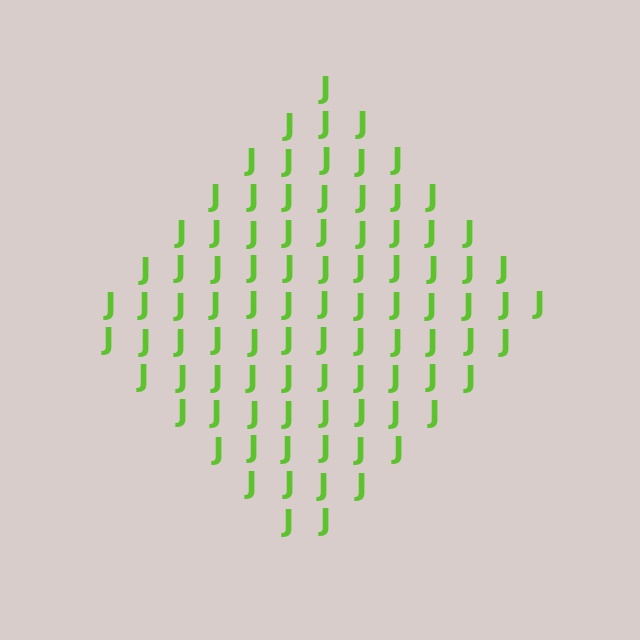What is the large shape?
The large shape is a diamond.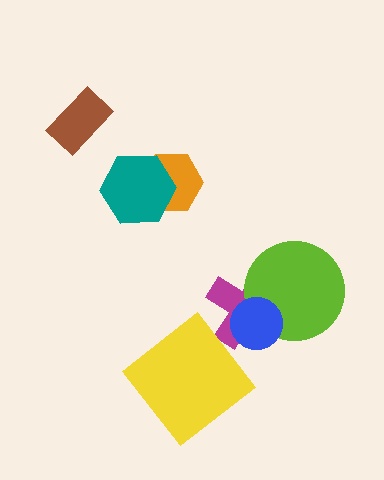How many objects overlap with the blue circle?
2 objects overlap with the blue circle.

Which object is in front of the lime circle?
The blue circle is in front of the lime circle.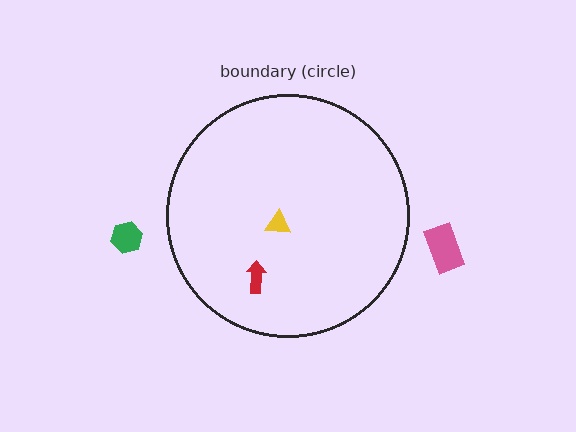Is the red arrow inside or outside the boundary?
Inside.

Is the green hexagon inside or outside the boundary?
Outside.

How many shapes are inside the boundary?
2 inside, 2 outside.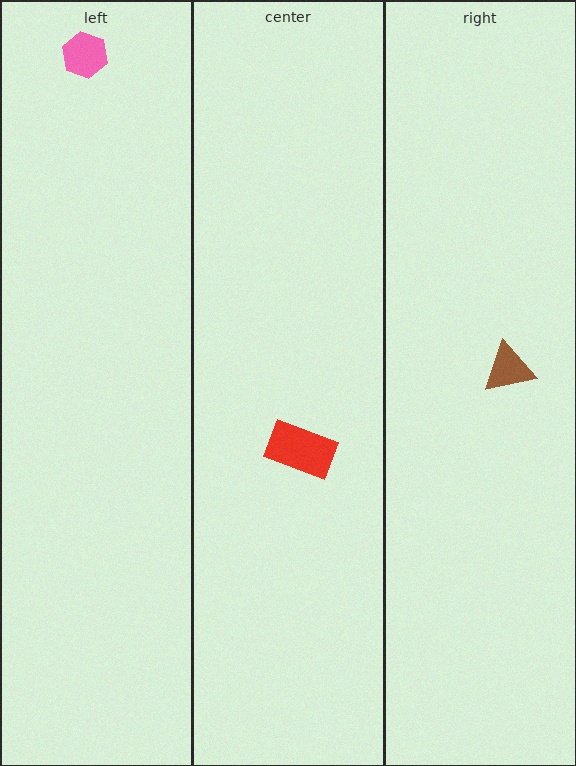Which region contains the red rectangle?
The center region.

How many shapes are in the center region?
1.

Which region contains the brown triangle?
The right region.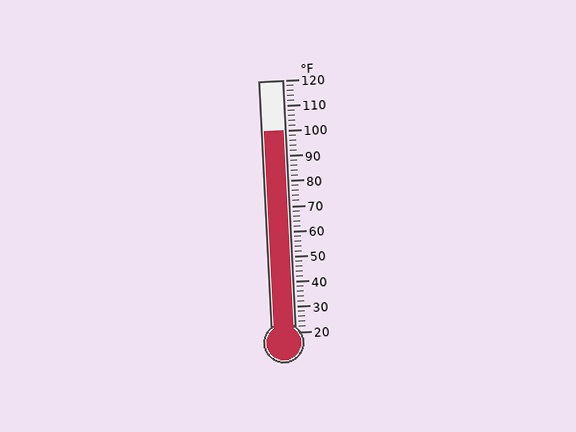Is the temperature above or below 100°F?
The temperature is at 100°F.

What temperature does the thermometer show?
The thermometer shows approximately 100°F.